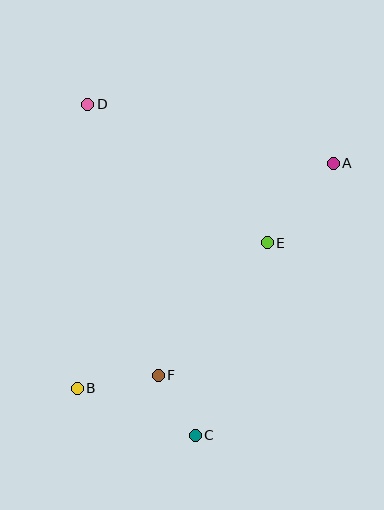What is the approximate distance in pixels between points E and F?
The distance between E and F is approximately 171 pixels.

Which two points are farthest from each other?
Points C and D are farthest from each other.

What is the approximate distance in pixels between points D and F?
The distance between D and F is approximately 280 pixels.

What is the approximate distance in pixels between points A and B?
The distance between A and B is approximately 341 pixels.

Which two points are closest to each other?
Points C and F are closest to each other.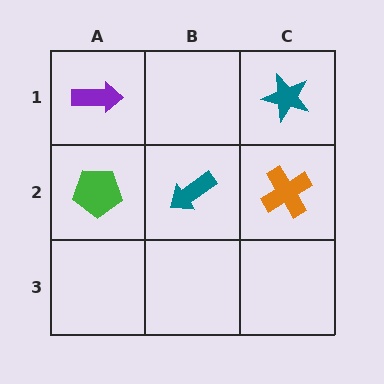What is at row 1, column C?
A teal star.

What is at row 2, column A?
A green pentagon.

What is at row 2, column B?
A teal arrow.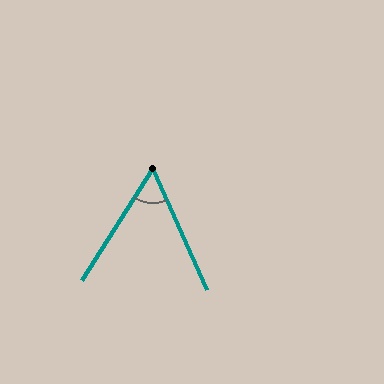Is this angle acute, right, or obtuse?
It is acute.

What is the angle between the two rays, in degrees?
Approximately 56 degrees.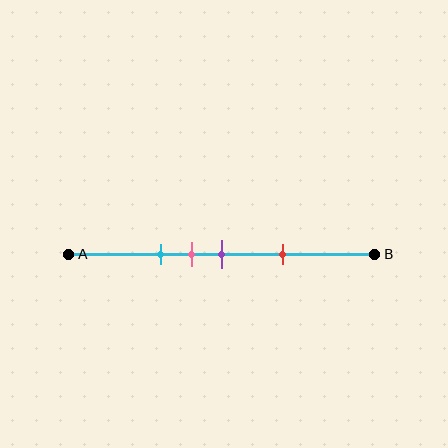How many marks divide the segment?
There are 4 marks dividing the segment.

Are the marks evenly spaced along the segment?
No, the marks are not evenly spaced.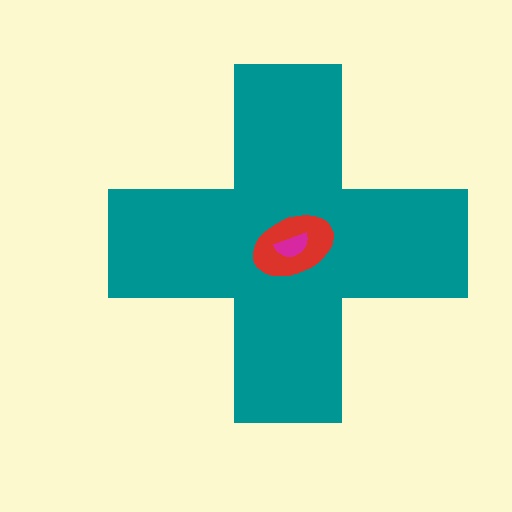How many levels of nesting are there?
3.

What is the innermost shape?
The magenta semicircle.